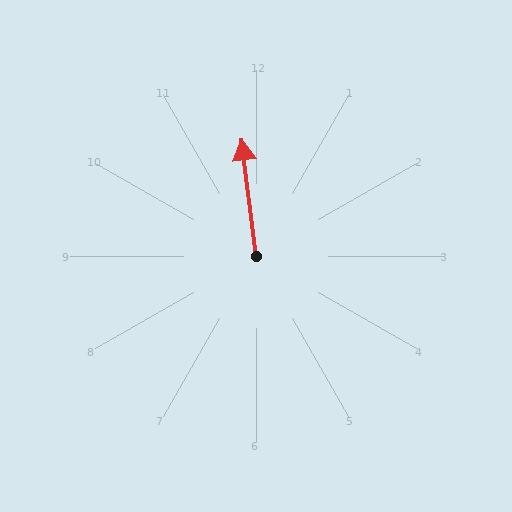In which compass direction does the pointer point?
North.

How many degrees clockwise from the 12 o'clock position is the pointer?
Approximately 353 degrees.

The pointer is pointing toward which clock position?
Roughly 12 o'clock.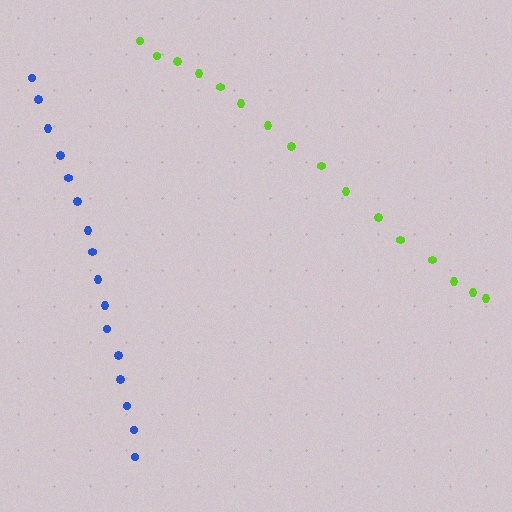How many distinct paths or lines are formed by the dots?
There are 2 distinct paths.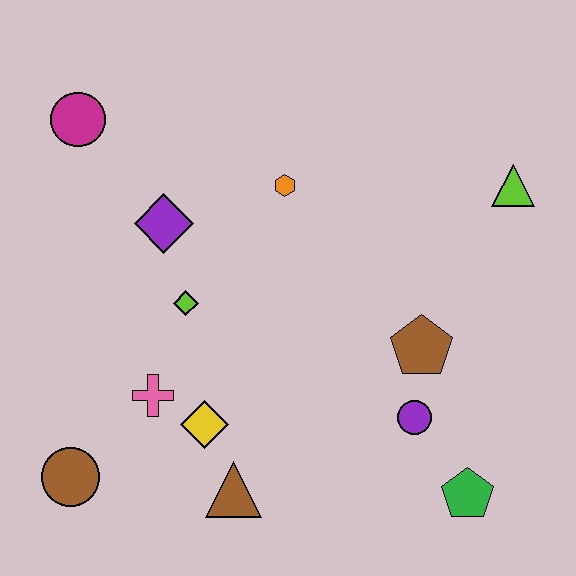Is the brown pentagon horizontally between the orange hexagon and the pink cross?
No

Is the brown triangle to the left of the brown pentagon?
Yes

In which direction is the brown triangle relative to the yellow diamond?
The brown triangle is below the yellow diamond.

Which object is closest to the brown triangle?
The yellow diamond is closest to the brown triangle.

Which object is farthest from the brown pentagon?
The magenta circle is farthest from the brown pentagon.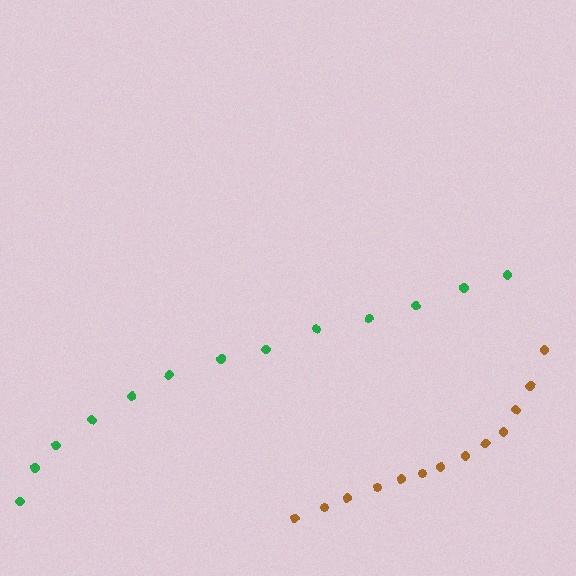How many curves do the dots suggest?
There are 2 distinct paths.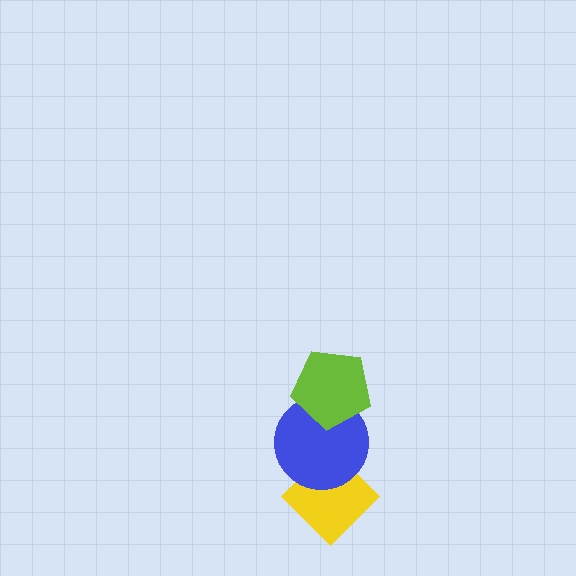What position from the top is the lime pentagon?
The lime pentagon is 1st from the top.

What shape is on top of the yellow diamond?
The blue circle is on top of the yellow diamond.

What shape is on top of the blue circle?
The lime pentagon is on top of the blue circle.